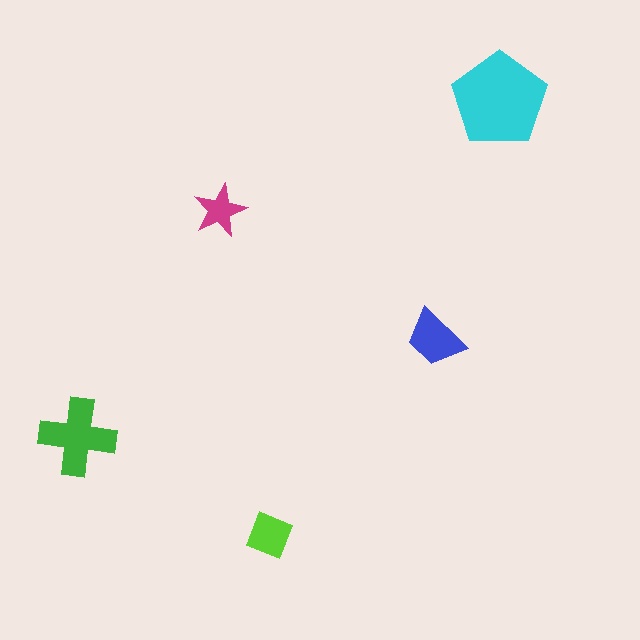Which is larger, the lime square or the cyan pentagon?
The cyan pentagon.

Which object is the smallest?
The magenta star.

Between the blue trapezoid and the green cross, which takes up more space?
The green cross.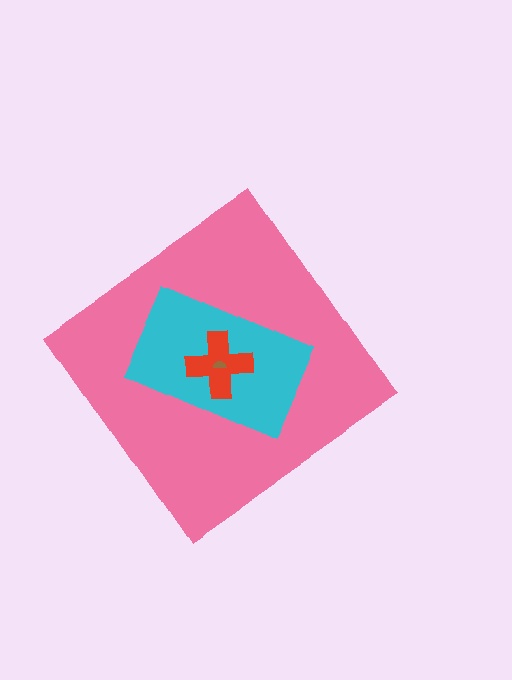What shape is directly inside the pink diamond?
The cyan rectangle.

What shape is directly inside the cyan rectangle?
The red cross.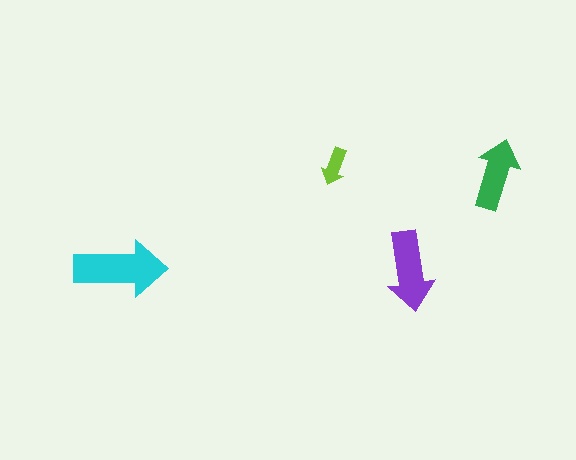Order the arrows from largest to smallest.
the cyan one, the purple one, the green one, the lime one.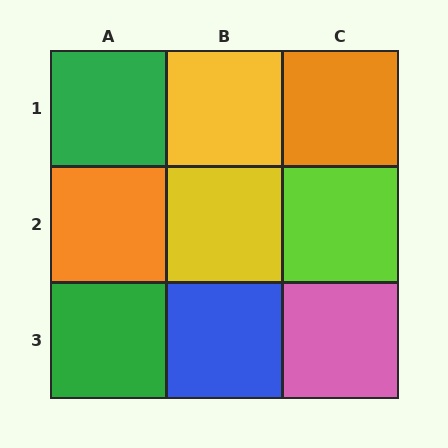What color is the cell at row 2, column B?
Yellow.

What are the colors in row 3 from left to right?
Green, blue, pink.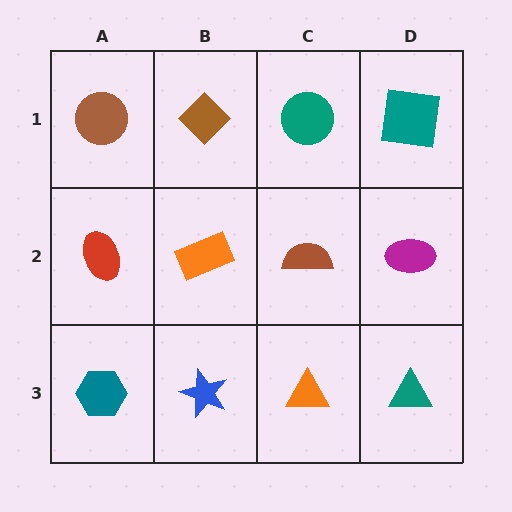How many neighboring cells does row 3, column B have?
3.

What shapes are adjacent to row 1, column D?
A magenta ellipse (row 2, column D), a teal circle (row 1, column C).